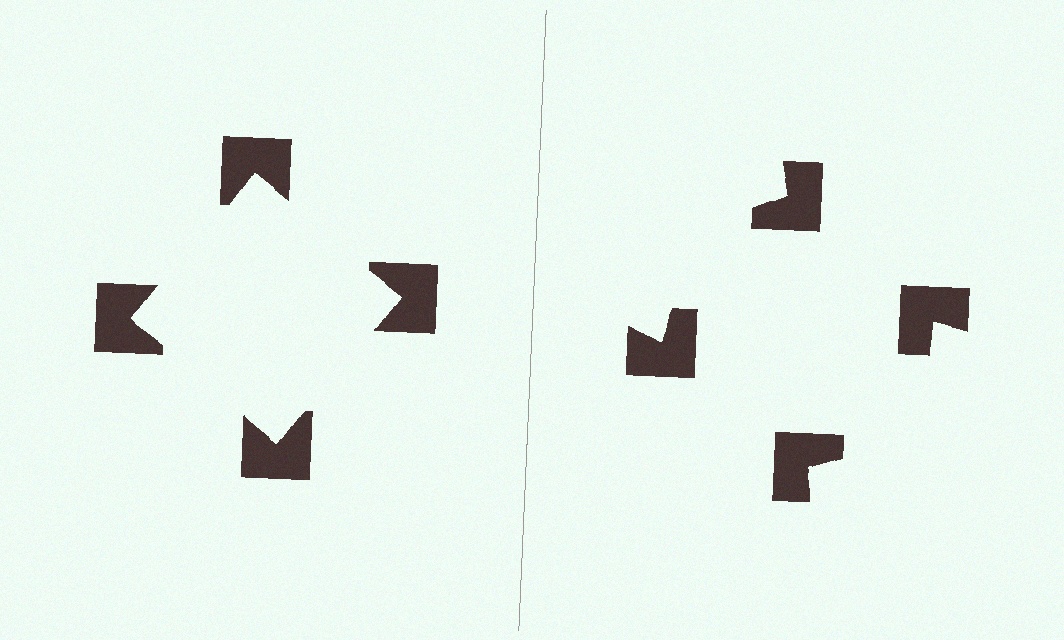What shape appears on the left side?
An illusory square.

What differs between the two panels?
The notched squares are positioned identically on both sides; only the wedge orientations differ. On the left they align to a square; on the right they are misaligned.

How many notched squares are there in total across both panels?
8 — 4 on each side.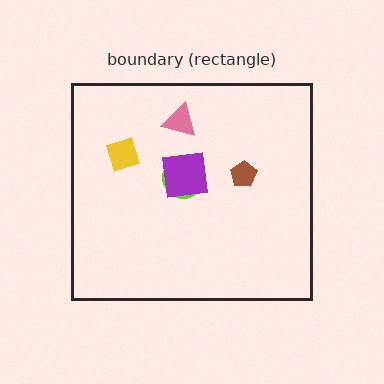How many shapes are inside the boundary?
5 inside, 0 outside.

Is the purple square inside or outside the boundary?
Inside.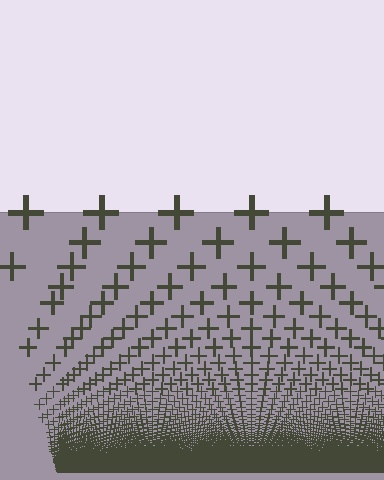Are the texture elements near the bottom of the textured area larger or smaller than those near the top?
Smaller. The gradient is inverted — elements near the bottom are smaller and denser.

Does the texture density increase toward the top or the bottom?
Density increases toward the bottom.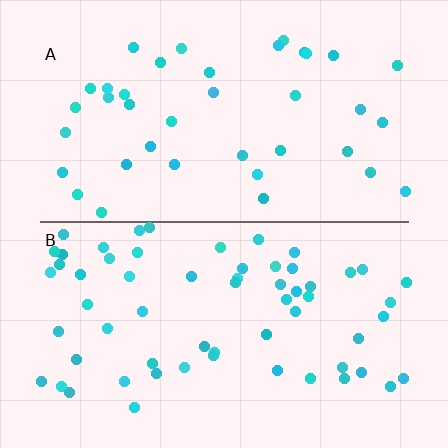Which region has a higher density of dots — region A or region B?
B (the bottom).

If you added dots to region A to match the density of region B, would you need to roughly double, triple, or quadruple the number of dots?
Approximately double.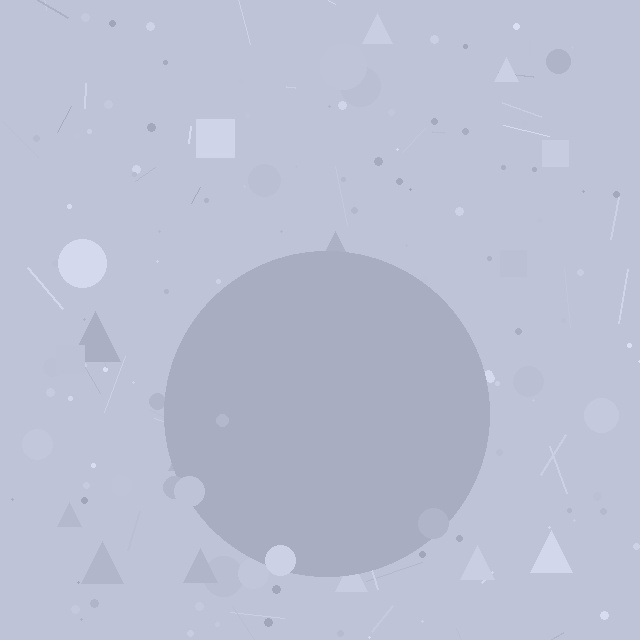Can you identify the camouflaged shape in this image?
The camouflaged shape is a circle.